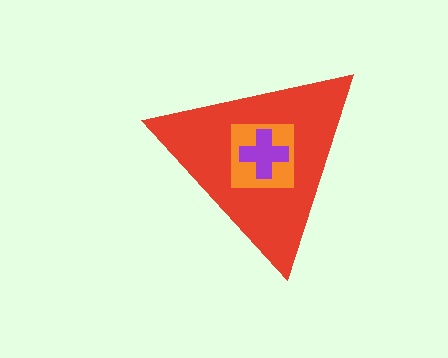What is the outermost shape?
The red triangle.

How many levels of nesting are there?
3.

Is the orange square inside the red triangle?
Yes.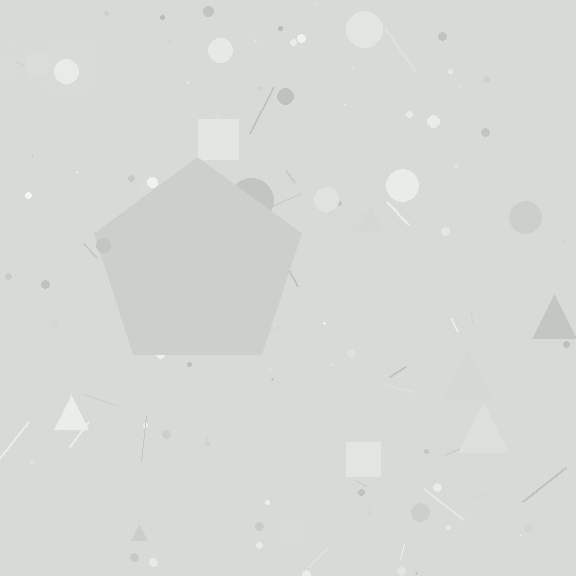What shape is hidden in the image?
A pentagon is hidden in the image.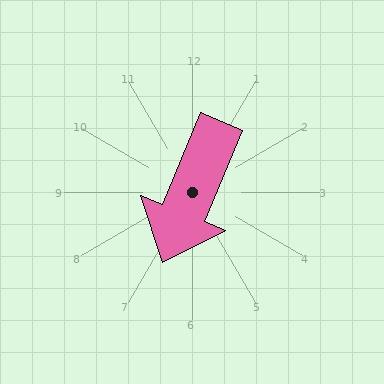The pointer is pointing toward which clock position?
Roughly 7 o'clock.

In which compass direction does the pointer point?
Southwest.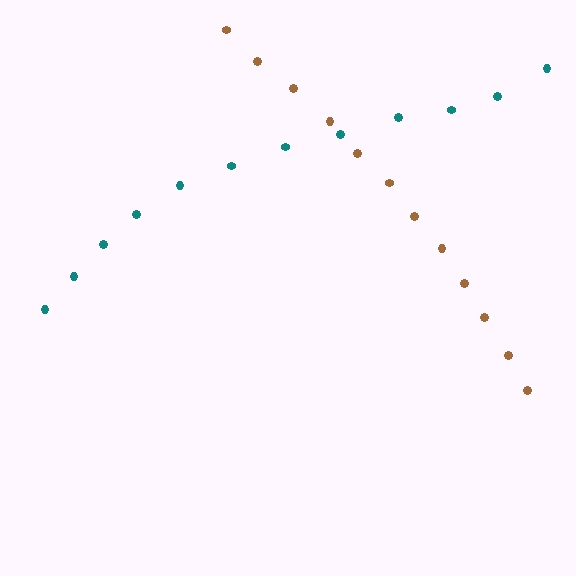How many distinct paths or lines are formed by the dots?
There are 2 distinct paths.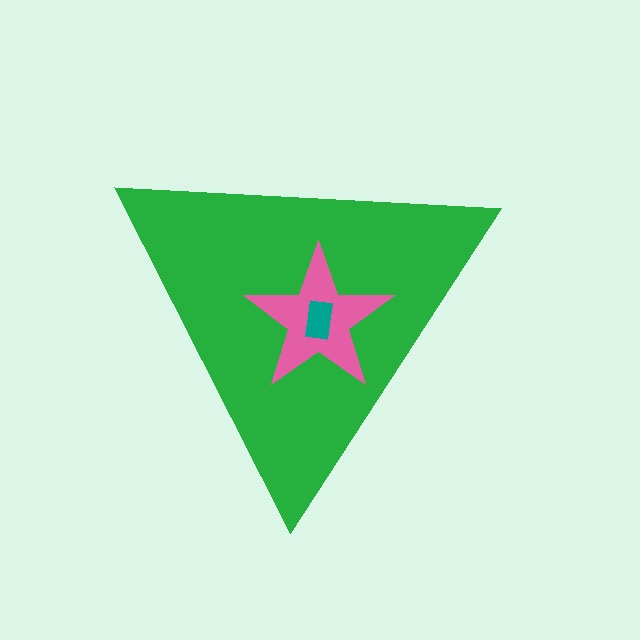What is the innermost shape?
The teal rectangle.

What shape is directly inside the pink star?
The teal rectangle.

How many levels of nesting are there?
3.